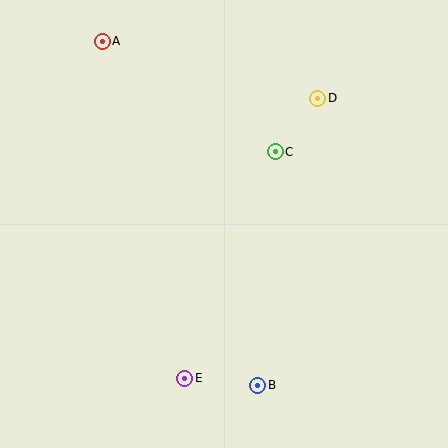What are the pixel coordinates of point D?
Point D is at (318, 98).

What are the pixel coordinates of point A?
Point A is at (102, 41).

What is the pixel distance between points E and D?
The distance between E and D is 310 pixels.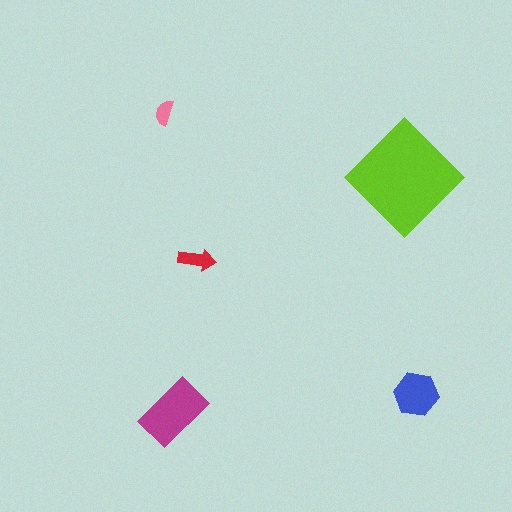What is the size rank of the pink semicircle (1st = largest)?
5th.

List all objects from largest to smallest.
The lime diamond, the magenta rectangle, the blue hexagon, the red arrow, the pink semicircle.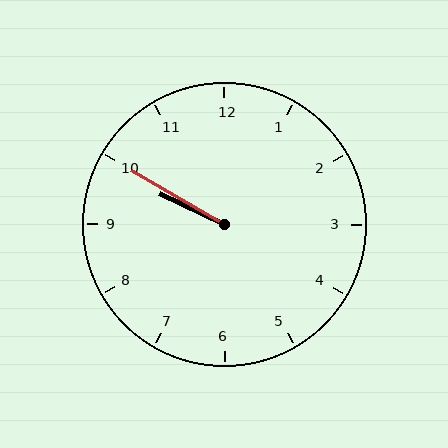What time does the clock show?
9:50.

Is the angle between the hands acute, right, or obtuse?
It is acute.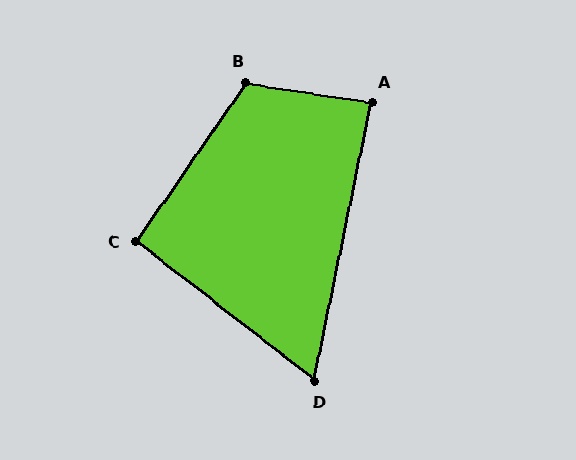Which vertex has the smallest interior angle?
D, at approximately 64 degrees.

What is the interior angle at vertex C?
Approximately 93 degrees (approximately right).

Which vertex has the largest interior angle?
B, at approximately 116 degrees.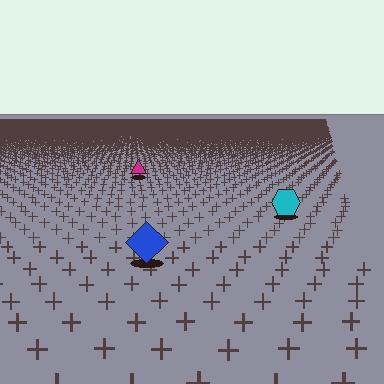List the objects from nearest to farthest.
From nearest to farthest: the blue diamond, the cyan hexagon, the magenta triangle.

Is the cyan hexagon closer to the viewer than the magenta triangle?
Yes. The cyan hexagon is closer — you can tell from the texture gradient: the ground texture is coarser near it.